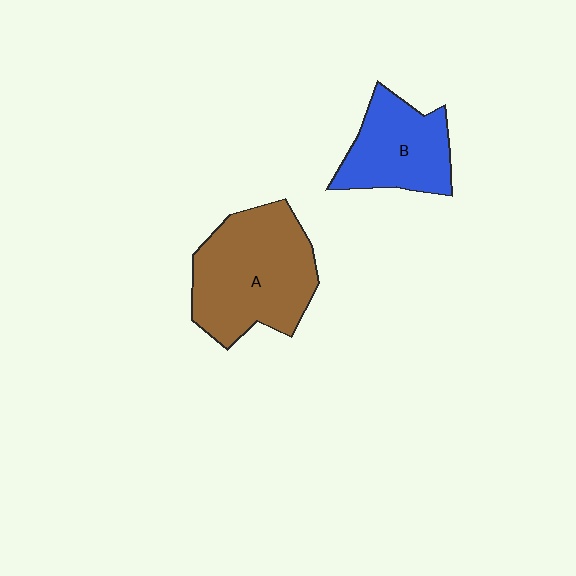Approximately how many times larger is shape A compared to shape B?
Approximately 1.5 times.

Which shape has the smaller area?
Shape B (blue).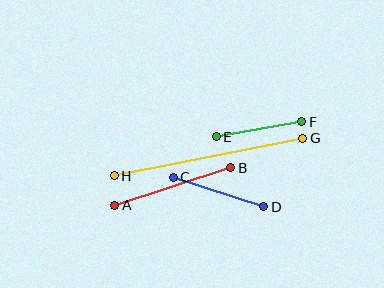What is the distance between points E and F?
The distance is approximately 87 pixels.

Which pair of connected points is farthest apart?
Points G and H are farthest apart.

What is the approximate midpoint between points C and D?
The midpoint is at approximately (218, 192) pixels.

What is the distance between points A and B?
The distance is approximately 122 pixels.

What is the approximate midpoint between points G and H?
The midpoint is at approximately (209, 157) pixels.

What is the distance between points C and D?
The distance is approximately 95 pixels.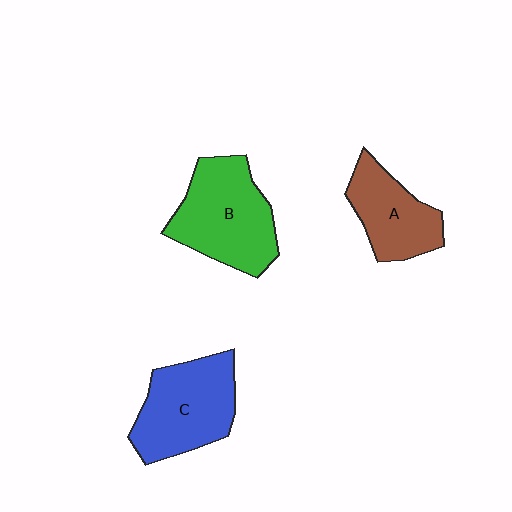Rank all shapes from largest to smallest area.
From largest to smallest: B (green), C (blue), A (brown).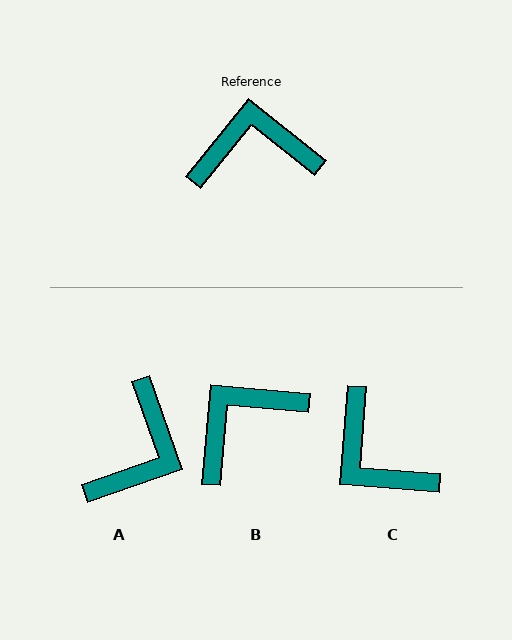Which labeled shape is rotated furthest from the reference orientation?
C, about 124 degrees away.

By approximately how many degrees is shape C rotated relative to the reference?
Approximately 124 degrees counter-clockwise.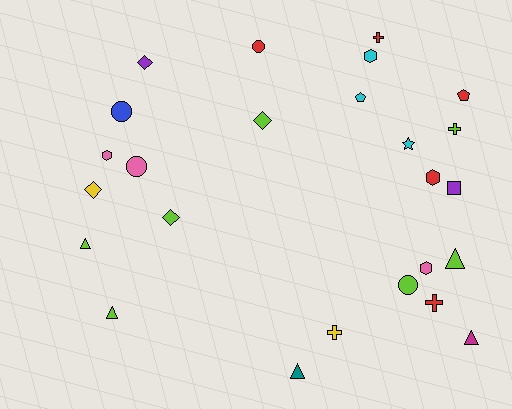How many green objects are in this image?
There are no green objects.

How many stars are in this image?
There is 1 star.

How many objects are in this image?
There are 25 objects.